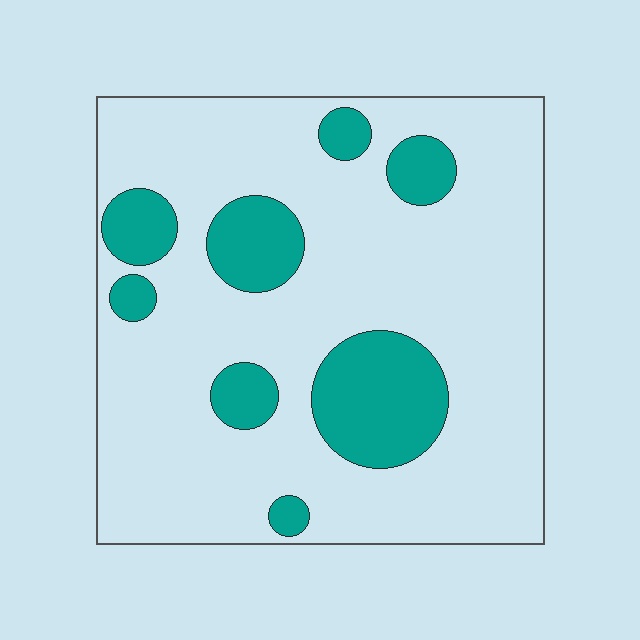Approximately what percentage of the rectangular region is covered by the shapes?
Approximately 20%.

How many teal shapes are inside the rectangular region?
8.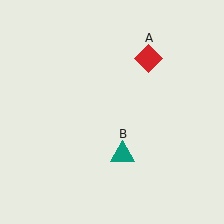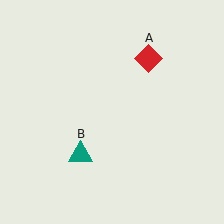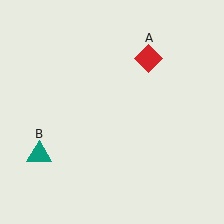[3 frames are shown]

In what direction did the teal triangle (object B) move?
The teal triangle (object B) moved left.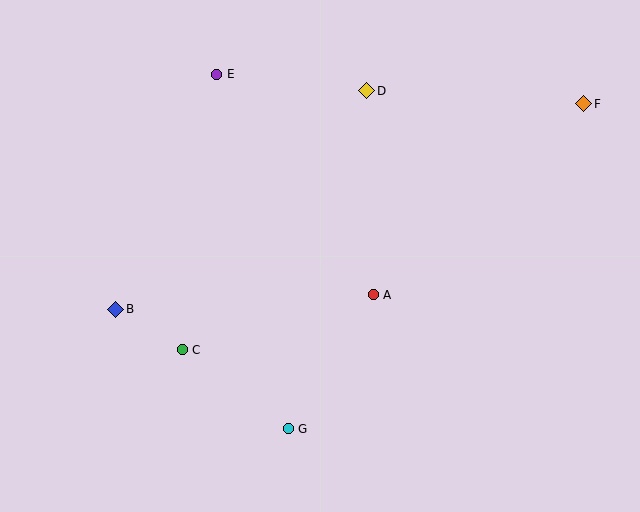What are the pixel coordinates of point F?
Point F is at (584, 104).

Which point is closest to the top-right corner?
Point F is closest to the top-right corner.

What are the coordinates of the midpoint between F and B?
The midpoint between F and B is at (350, 206).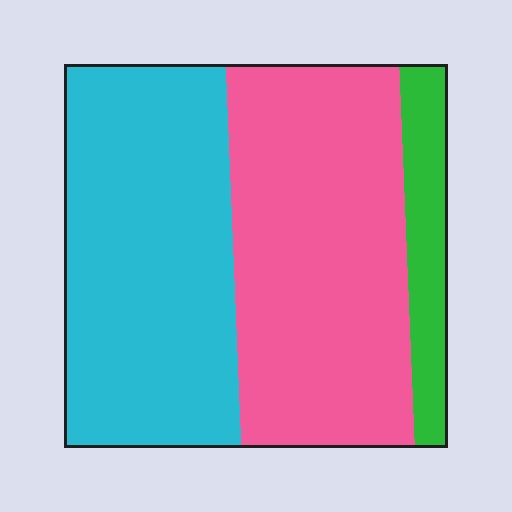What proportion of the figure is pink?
Pink takes up between a quarter and a half of the figure.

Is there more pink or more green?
Pink.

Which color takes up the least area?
Green, at roughly 10%.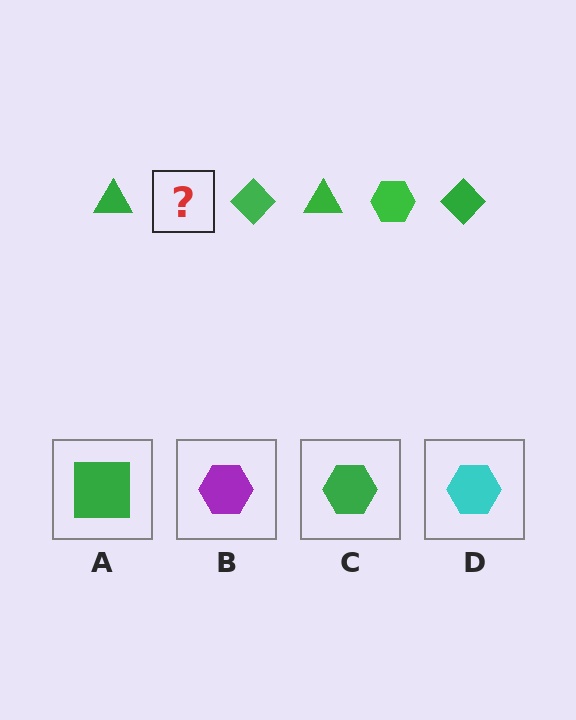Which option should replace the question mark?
Option C.